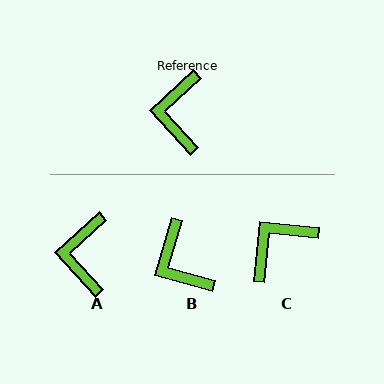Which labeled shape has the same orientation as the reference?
A.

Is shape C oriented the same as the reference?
No, it is off by about 48 degrees.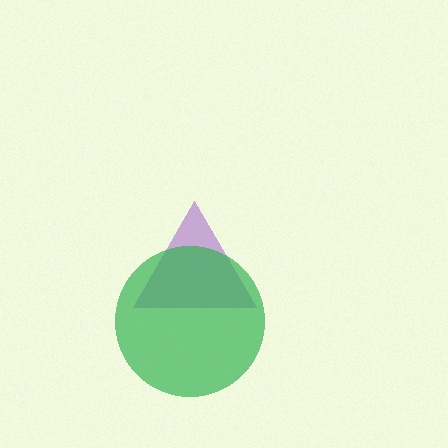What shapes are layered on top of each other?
The layered shapes are: a purple triangle, a green circle.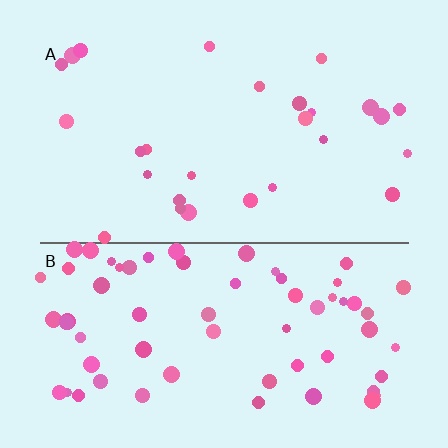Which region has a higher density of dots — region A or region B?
B (the bottom).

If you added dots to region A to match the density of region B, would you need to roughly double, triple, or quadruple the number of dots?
Approximately double.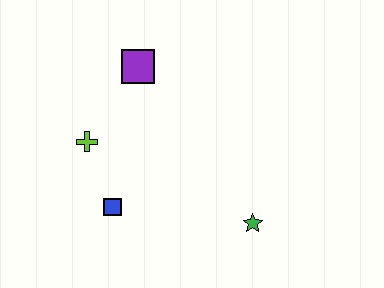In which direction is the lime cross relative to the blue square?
The lime cross is above the blue square.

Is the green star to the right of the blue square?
Yes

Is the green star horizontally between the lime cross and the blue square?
No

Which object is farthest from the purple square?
The green star is farthest from the purple square.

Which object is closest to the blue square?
The lime cross is closest to the blue square.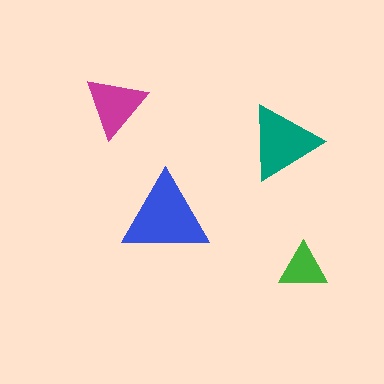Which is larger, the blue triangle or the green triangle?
The blue one.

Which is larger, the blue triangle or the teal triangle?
The blue one.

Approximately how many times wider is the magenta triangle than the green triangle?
About 1.5 times wider.